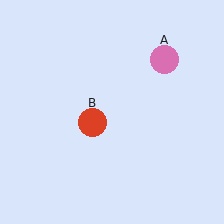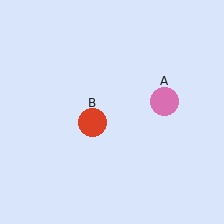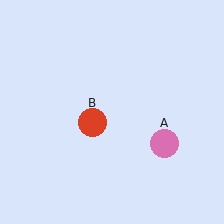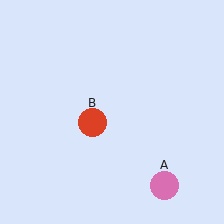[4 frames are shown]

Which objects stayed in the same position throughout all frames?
Red circle (object B) remained stationary.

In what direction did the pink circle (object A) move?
The pink circle (object A) moved down.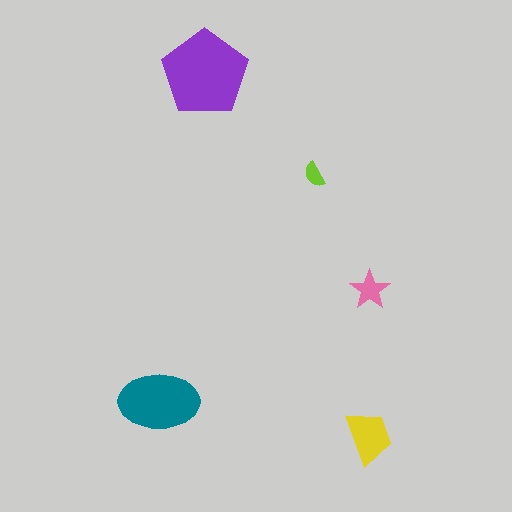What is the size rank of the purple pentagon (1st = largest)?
1st.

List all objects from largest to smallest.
The purple pentagon, the teal ellipse, the yellow trapezoid, the pink star, the lime semicircle.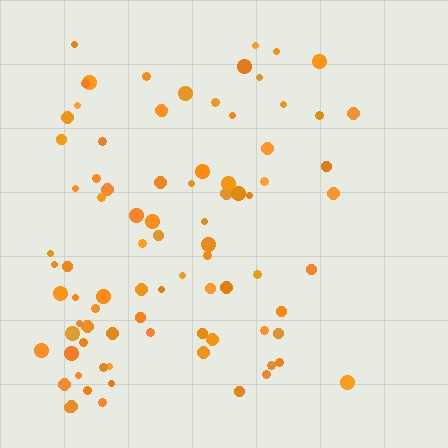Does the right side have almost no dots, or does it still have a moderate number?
Still a moderate number, just noticeably fewer than the left.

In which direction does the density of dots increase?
From right to left, with the left side densest.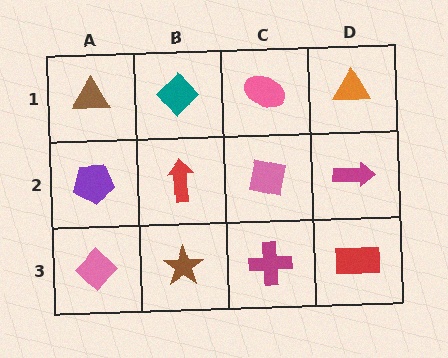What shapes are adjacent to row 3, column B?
A red arrow (row 2, column B), a pink diamond (row 3, column A), a magenta cross (row 3, column C).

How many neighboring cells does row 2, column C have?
4.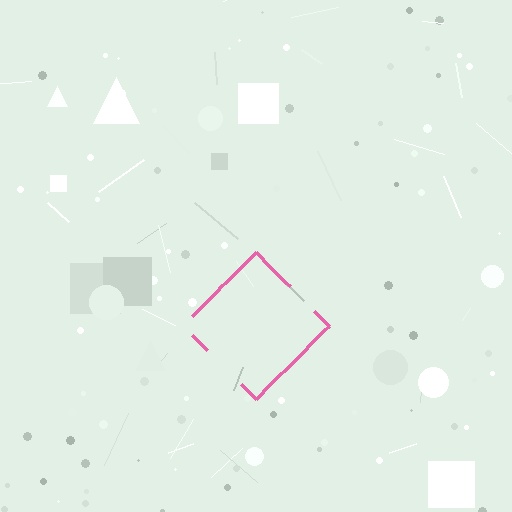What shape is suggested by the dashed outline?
The dashed outline suggests a diamond.